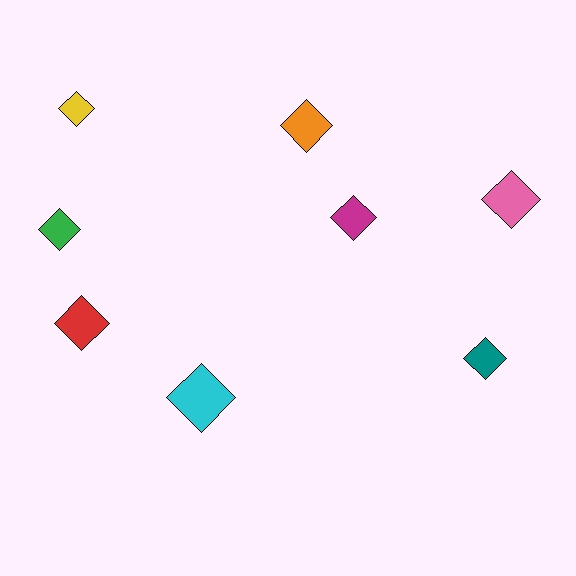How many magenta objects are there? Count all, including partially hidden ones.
There is 1 magenta object.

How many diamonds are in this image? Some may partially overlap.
There are 8 diamonds.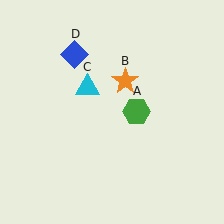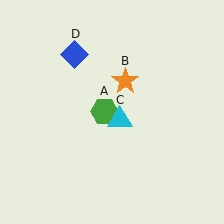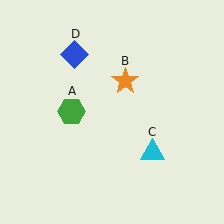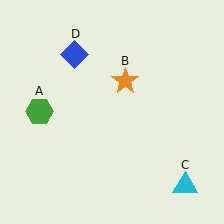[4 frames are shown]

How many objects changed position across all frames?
2 objects changed position: green hexagon (object A), cyan triangle (object C).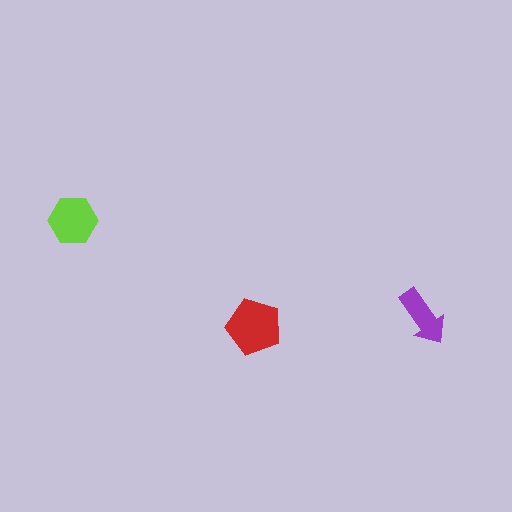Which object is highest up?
The lime hexagon is topmost.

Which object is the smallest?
The purple arrow.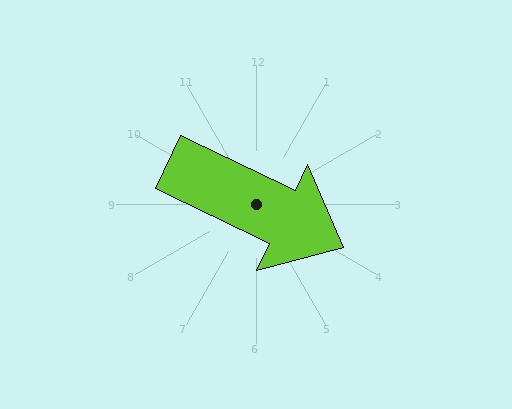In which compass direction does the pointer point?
Southeast.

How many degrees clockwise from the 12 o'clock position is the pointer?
Approximately 116 degrees.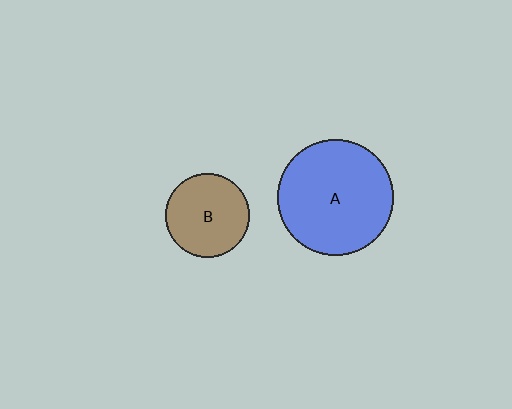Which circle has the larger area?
Circle A (blue).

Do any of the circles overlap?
No, none of the circles overlap.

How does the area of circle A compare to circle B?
Approximately 1.9 times.